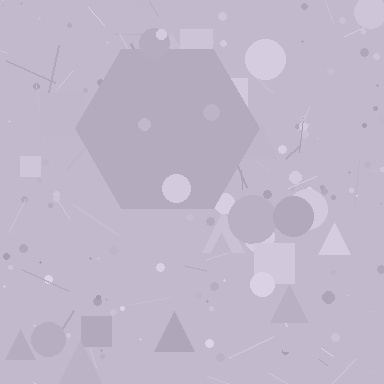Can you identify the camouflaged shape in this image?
The camouflaged shape is a hexagon.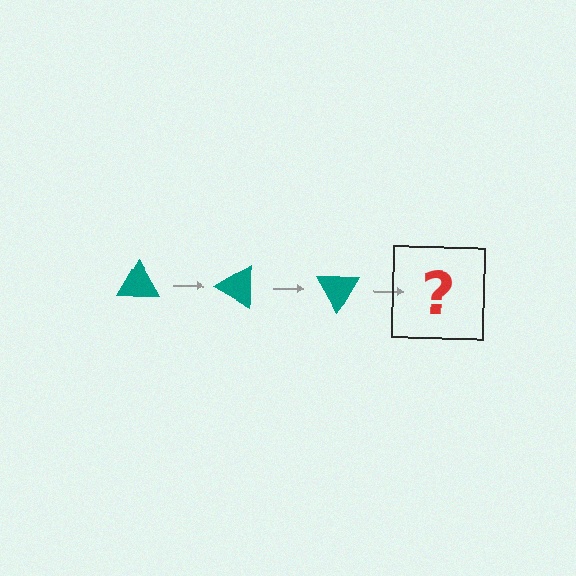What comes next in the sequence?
The next element should be a teal triangle rotated 90 degrees.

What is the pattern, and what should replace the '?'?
The pattern is that the triangle rotates 30 degrees each step. The '?' should be a teal triangle rotated 90 degrees.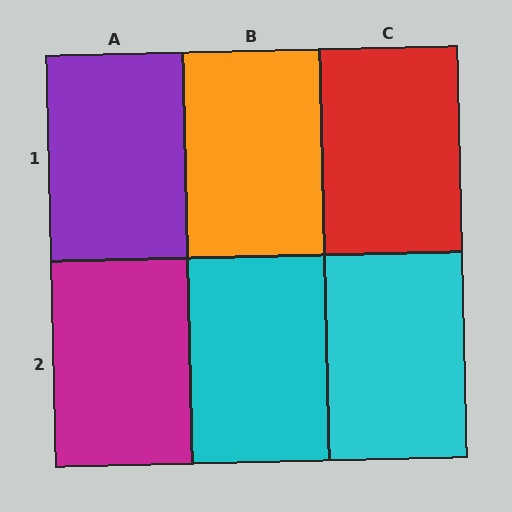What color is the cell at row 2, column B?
Cyan.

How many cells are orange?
1 cell is orange.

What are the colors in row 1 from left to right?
Purple, orange, red.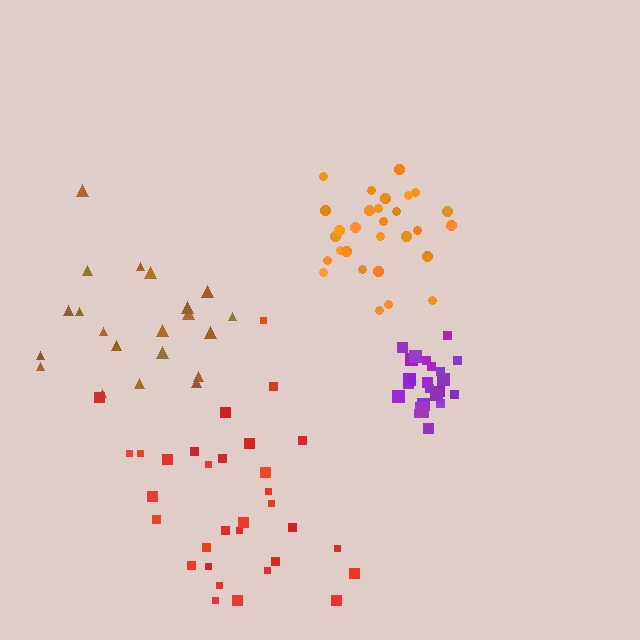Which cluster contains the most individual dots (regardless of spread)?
Red (32).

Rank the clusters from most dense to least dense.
purple, orange, red, brown.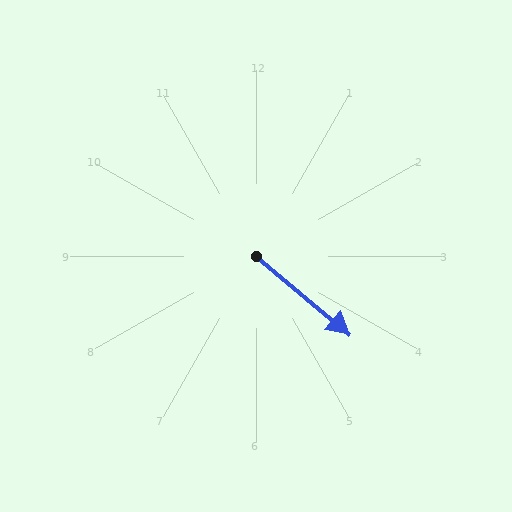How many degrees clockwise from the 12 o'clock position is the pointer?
Approximately 130 degrees.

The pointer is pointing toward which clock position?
Roughly 4 o'clock.